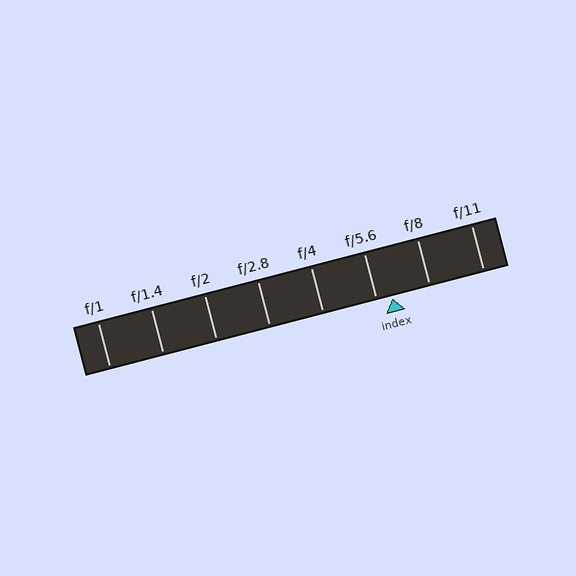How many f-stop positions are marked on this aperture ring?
There are 8 f-stop positions marked.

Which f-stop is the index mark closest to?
The index mark is closest to f/5.6.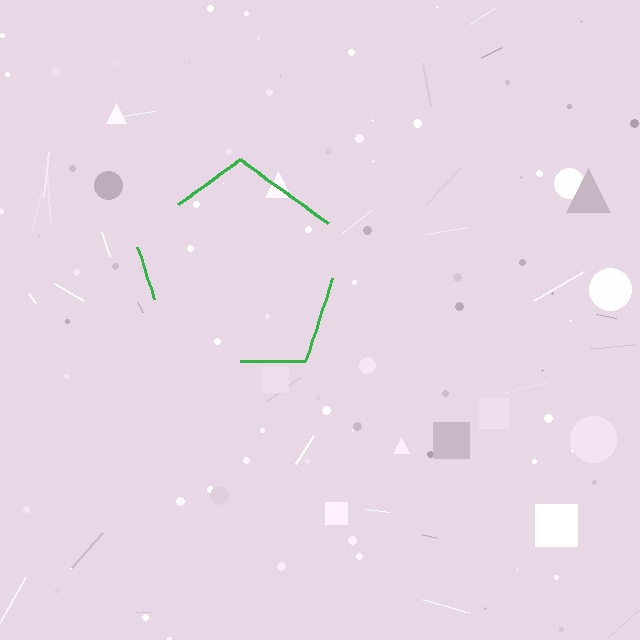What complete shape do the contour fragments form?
The contour fragments form a pentagon.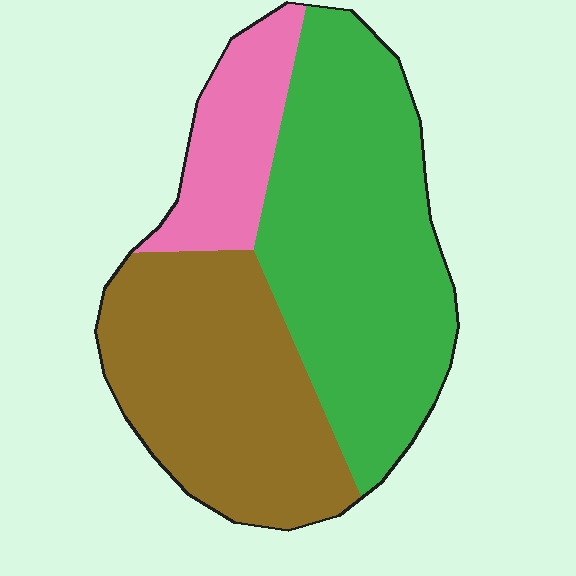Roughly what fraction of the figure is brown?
Brown takes up about three eighths (3/8) of the figure.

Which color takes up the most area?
Green, at roughly 50%.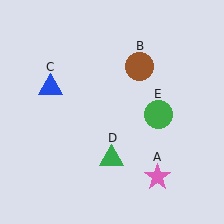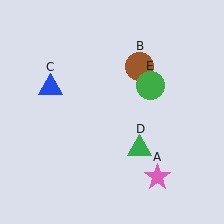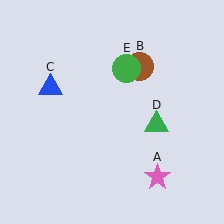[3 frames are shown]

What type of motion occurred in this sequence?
The green triangle (object D), green circle (object E) rotated counterclockwise around the center of the scene.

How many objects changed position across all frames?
2 objects changed position: green triangle (object D), green circle (object E).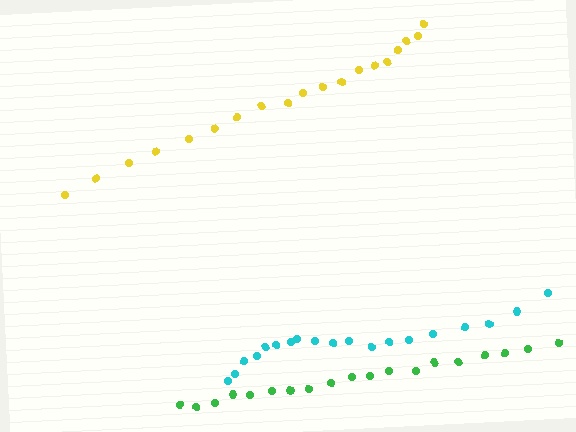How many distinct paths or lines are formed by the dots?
There are 3 distinct paths.